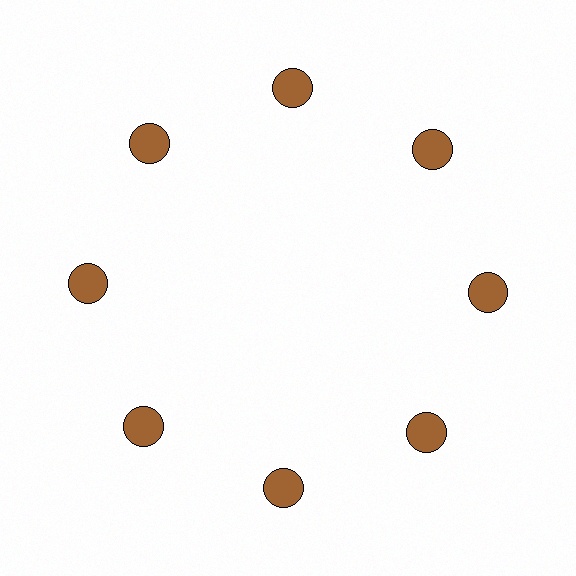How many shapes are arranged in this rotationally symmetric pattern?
There are 8 shapes, arranged in 8 groups of 1.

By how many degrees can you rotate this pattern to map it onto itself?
The pattern maps onto itself every 45 degrees of rotation.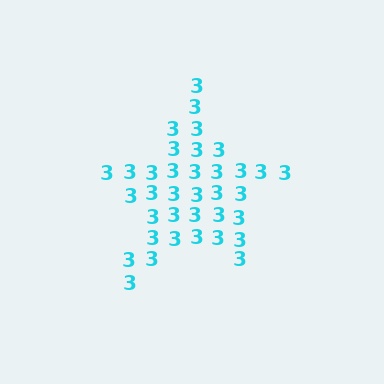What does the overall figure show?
The overall figure shows a star.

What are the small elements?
The small elements are digit 3's.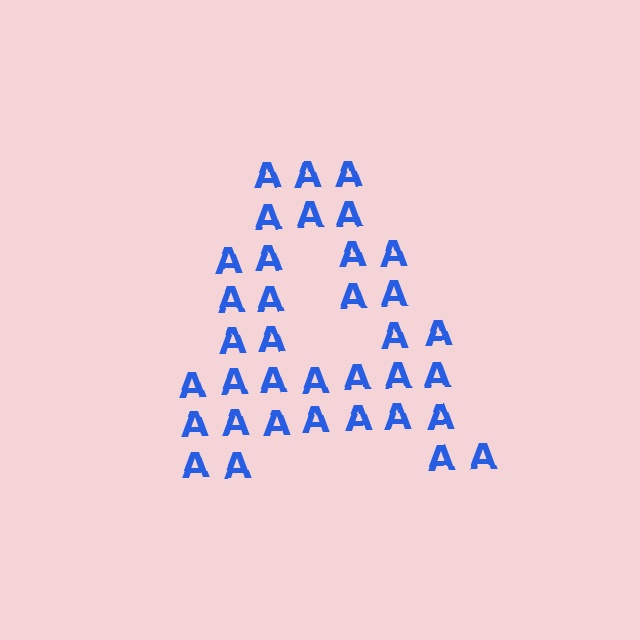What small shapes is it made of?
It is made of small letter A's.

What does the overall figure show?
The overall figure shows the letter A.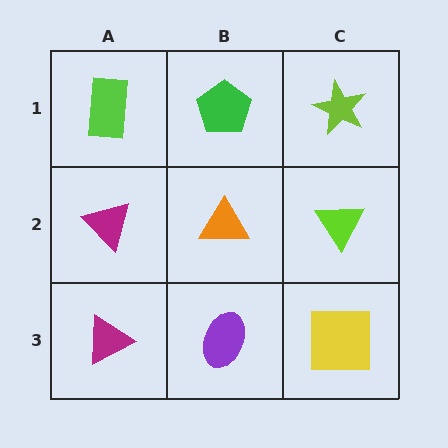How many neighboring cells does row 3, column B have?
3.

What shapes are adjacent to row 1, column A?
A magenta triangle (row 2, column A), a green pentagon (row 1, column B).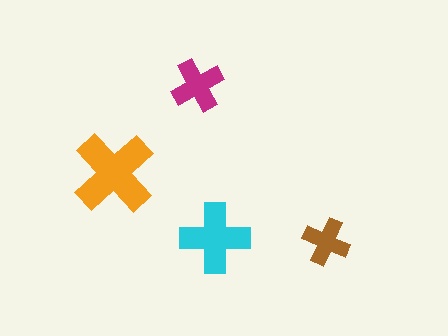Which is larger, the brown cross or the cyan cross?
The cyan one.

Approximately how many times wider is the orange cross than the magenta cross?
About 1.5 times wider.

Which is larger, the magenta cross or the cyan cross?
The cyan one.